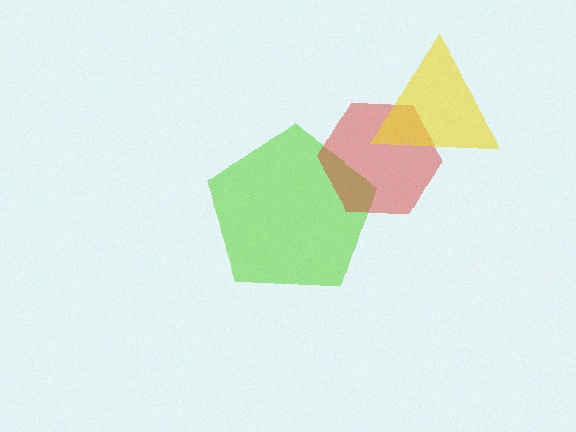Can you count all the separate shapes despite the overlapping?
Yes, there are 3 separate shapes.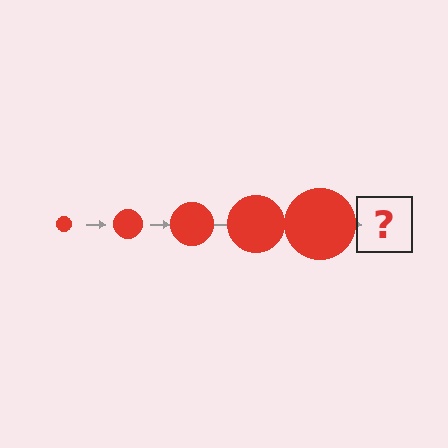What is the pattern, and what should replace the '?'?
The pattern is that the circle gets progressively larger each step. The '?' should be a red circle, larger than the previous one.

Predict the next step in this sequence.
The next step is a red circle, larger than the previous one.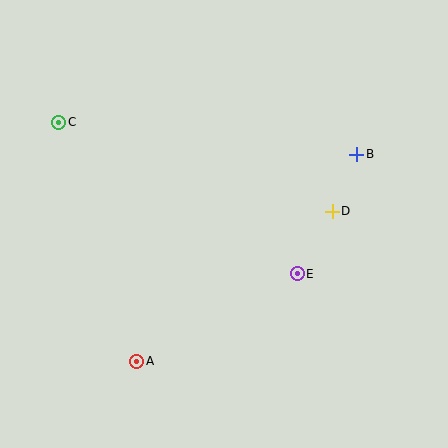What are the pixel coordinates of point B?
Point B is at (357, 154).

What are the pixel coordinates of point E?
Point E is at (297, 274).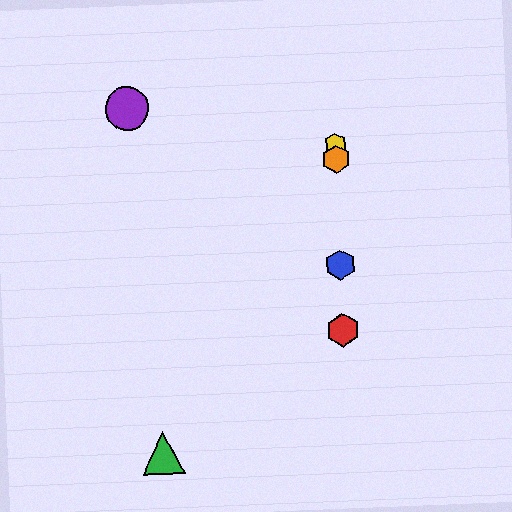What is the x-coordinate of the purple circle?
The purple circle is at x≈127.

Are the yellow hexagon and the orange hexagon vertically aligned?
Yes, both are at x≈336.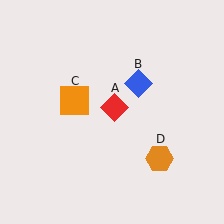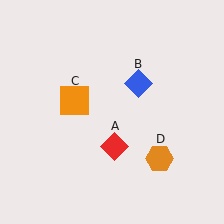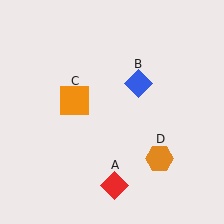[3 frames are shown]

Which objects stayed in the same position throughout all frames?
Blue diamond (object B) and orange square (object C) and orange hexagon (object D) remained stationary.